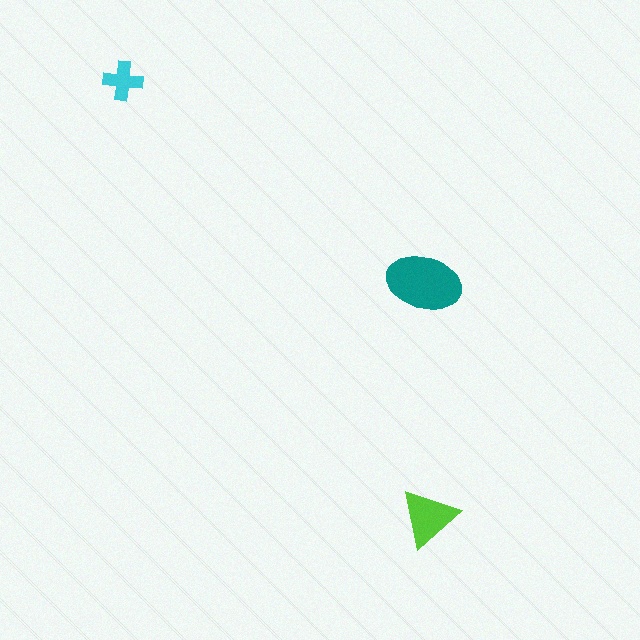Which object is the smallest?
The cyan cross.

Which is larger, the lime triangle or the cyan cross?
The lime triangle.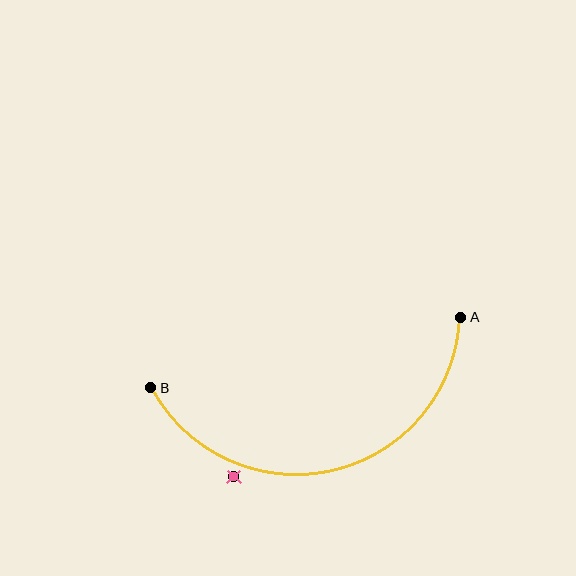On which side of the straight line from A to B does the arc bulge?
The arc bulges below the straight line connecting A and B.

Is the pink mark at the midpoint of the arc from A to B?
No — the pink mark does not lie on the arc at all. It sits slightly outside the curve.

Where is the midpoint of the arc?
The arc midpoint is the point on the curve farthest from the straight line joining A and B. It sits below that line.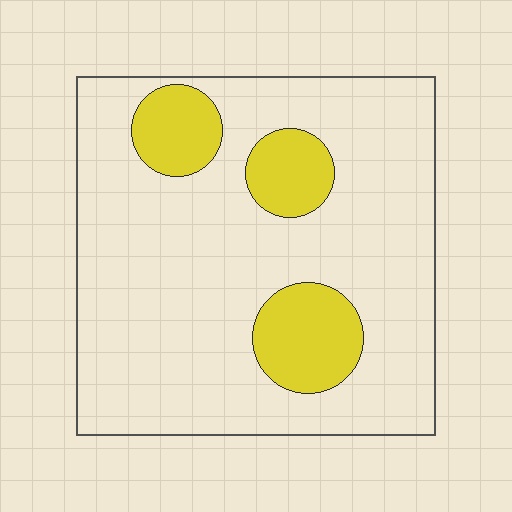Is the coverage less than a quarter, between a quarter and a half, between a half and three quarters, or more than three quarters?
Less than a quarter.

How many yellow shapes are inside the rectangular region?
3.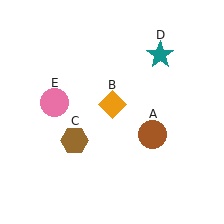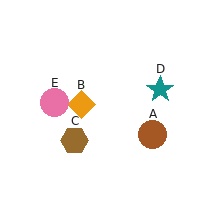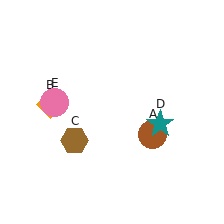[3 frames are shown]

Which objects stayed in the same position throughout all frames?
Brown circle (object A) and brown hexagon (object C) and pink circle (object E) remained stationary.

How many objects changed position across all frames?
2 objects changed position: orange diamond (object B), teal star (object D).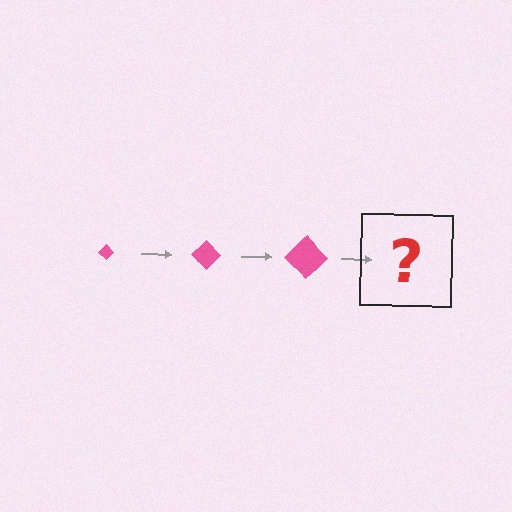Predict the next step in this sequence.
The next step is a pink diamond, larger than the previous one.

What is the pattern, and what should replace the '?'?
The pattern is that the diamond gets progressively larger each step. The '?' should be a pink diamond, larger than the previous one.